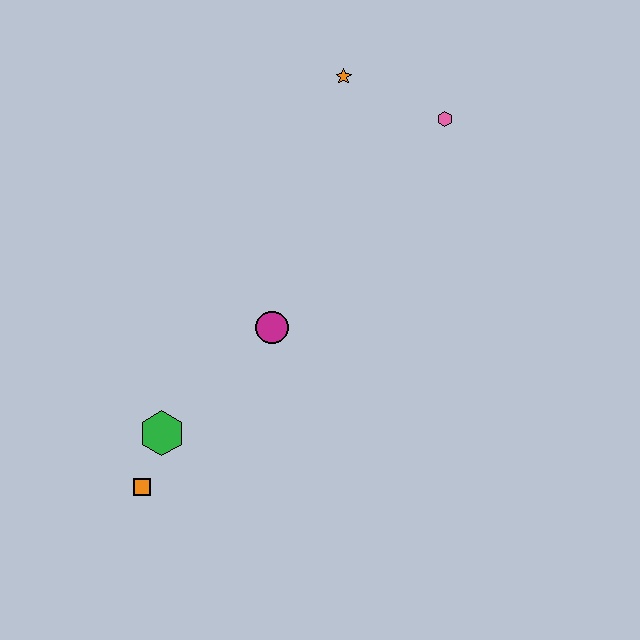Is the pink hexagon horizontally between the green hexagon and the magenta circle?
No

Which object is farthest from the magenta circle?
The pink hexagon is farthest from the magenta circle.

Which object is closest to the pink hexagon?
The orange star is closest to the pink hexagon.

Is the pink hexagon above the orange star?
No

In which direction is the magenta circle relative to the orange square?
The magenta circle is above the orange square.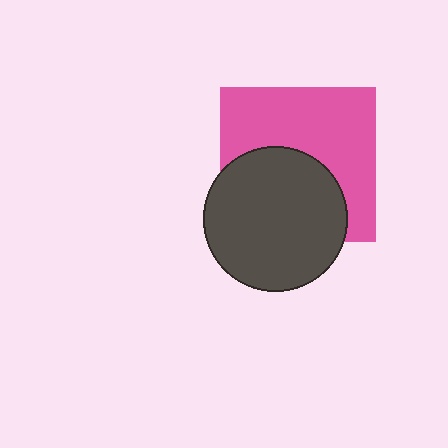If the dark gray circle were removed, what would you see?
You would see the complete pink square.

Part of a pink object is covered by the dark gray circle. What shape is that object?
It is a square.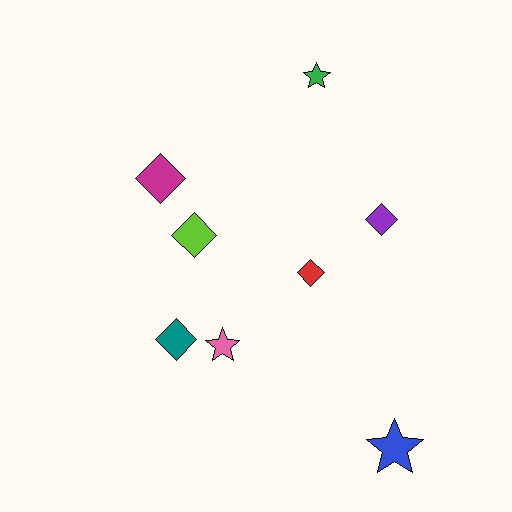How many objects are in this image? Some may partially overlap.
There are 8 objects.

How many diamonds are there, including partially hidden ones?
There are 5 diamonds.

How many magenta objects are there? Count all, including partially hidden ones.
There is 1 magenta object.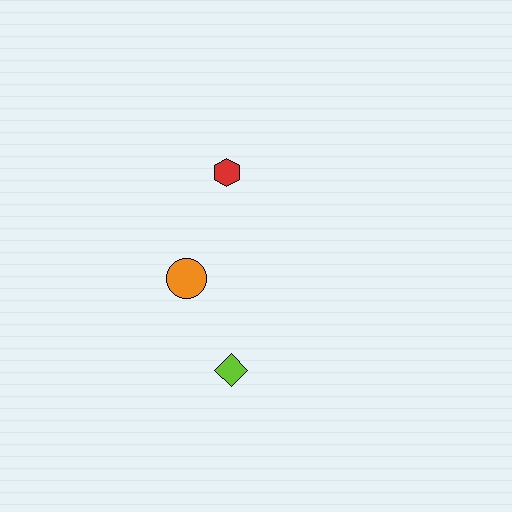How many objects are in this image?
There are 3 objects.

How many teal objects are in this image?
There are no teal objects.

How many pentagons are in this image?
There are no pentagons.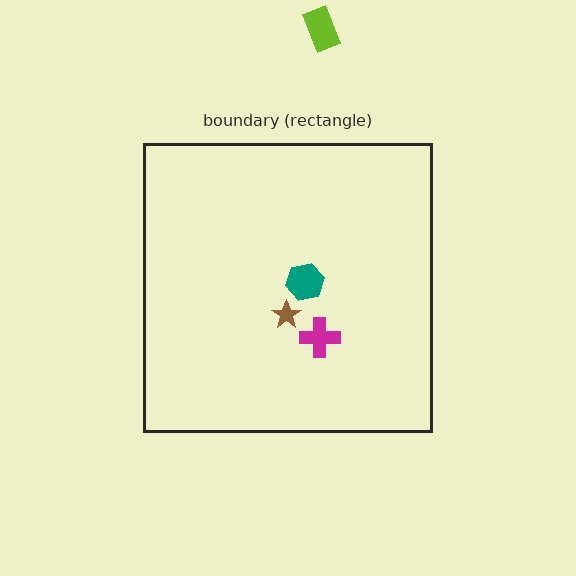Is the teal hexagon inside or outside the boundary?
Inside.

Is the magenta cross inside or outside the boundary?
Inside.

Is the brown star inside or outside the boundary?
Inside.